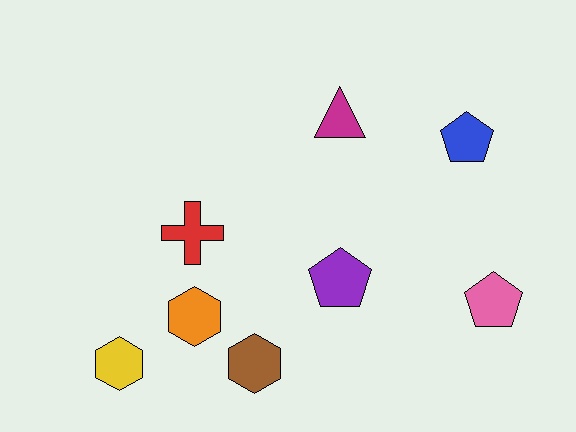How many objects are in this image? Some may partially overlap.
There are 8 objects.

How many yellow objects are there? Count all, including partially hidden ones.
There is 1 yellow object.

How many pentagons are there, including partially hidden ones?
There are 3 pentagons.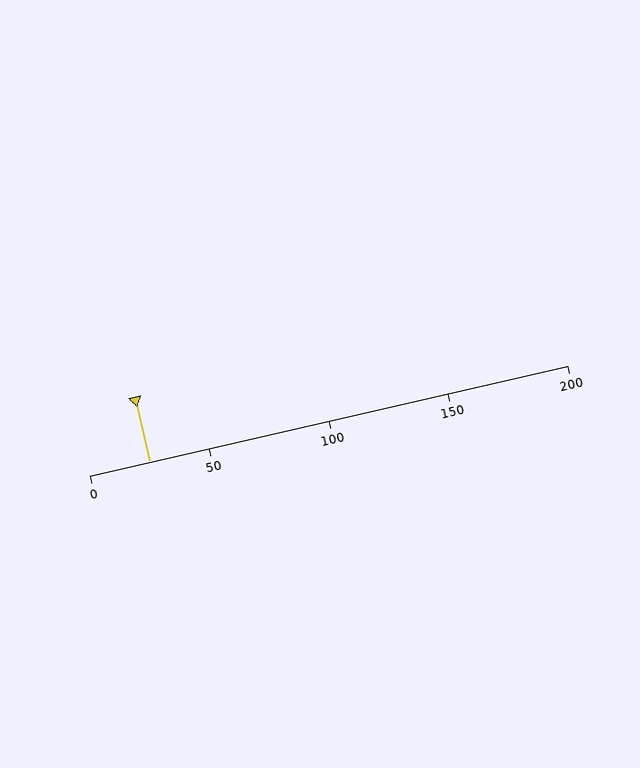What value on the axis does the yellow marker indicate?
The marker indicates approximately 25.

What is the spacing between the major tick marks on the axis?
The major ticks are spaced 50 apart.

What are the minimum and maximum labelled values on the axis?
The axis runs from 0 to 200.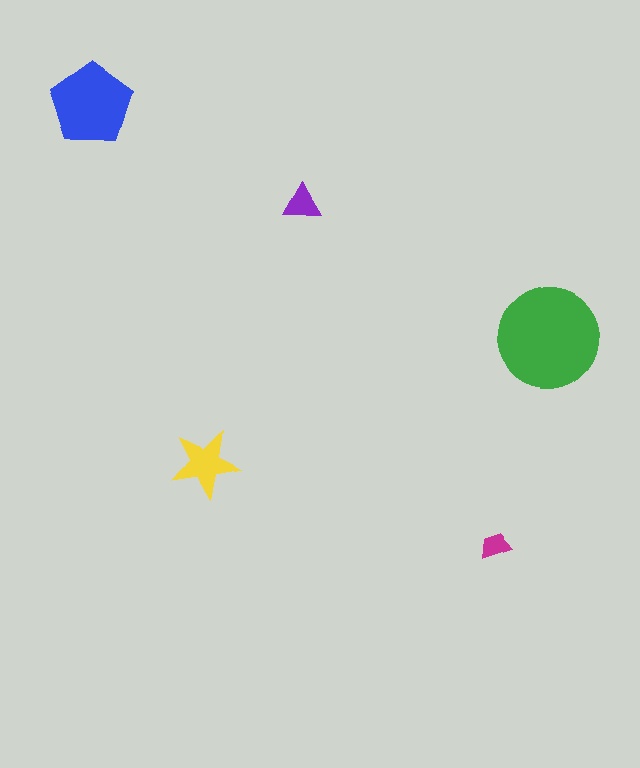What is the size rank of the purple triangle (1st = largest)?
4th.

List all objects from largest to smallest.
The green circle, the blue pentagon, the yellow star, the purple triangle, the magenta trapezoid.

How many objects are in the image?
There are 5 objects in the image.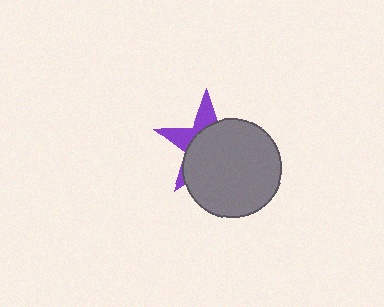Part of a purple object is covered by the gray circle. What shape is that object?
It is a star.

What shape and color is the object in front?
The object in front is a gray circle.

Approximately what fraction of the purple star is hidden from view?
Roughly 69% of the purple star is hidden behind the gray circle.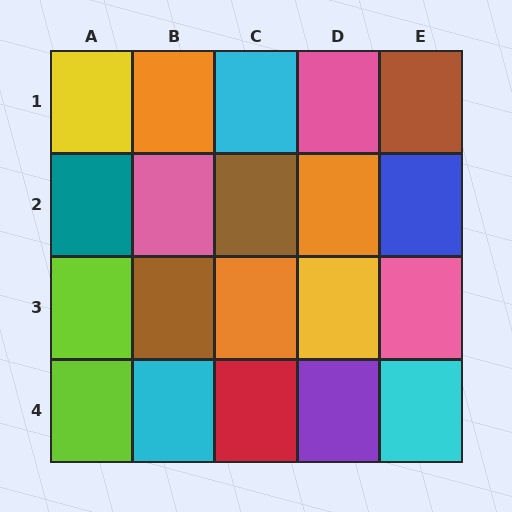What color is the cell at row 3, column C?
Orange.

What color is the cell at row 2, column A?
Teal.